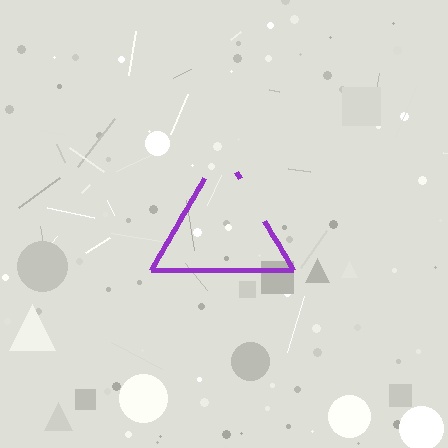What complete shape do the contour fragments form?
The contour fragments form a triangle.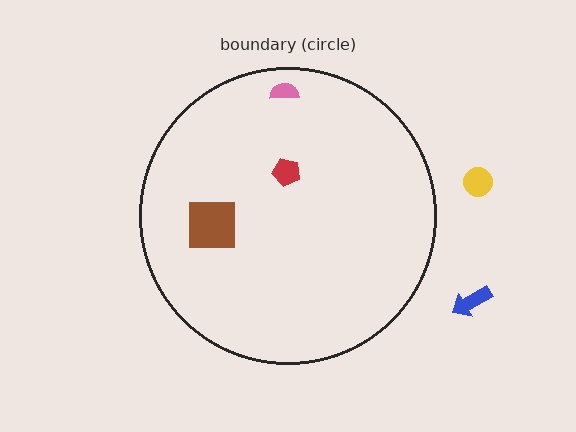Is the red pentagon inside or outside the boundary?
Inside.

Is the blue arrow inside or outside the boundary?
Outside.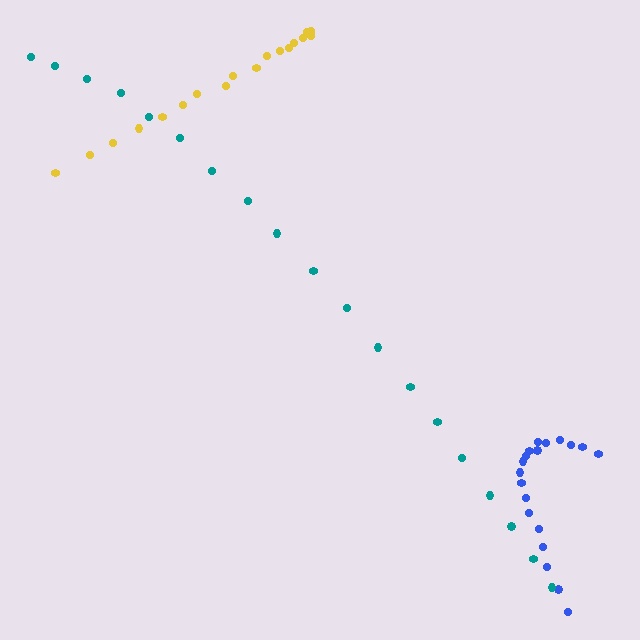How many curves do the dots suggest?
There are 3 distinct paths.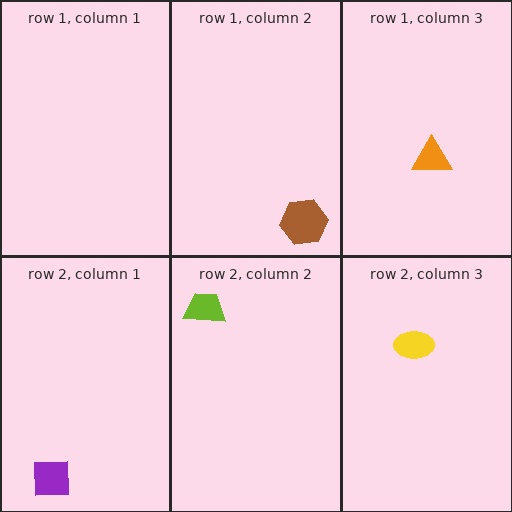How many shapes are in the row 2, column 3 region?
1.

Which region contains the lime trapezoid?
The row 2, column 2 region.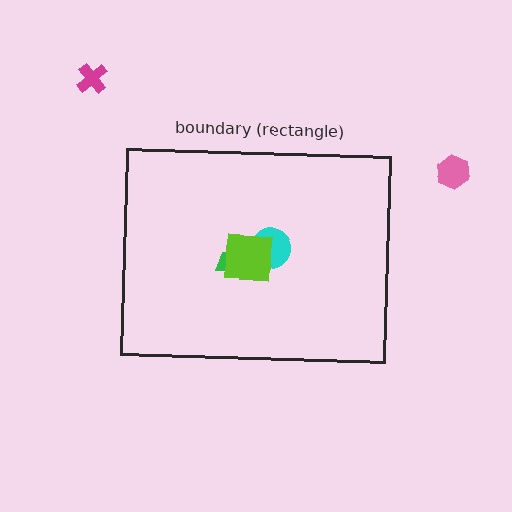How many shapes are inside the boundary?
3 inside, 2 outside.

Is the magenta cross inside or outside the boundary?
Outside.